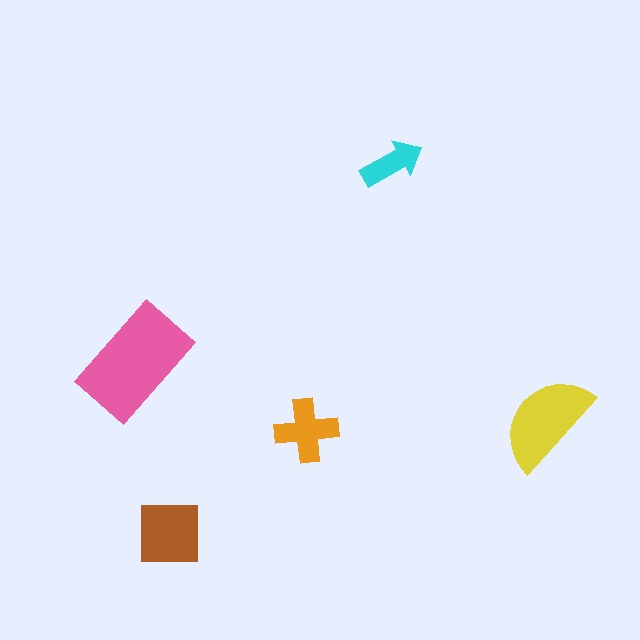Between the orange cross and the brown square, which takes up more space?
The brown square.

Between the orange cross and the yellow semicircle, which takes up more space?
The yellow semicircle.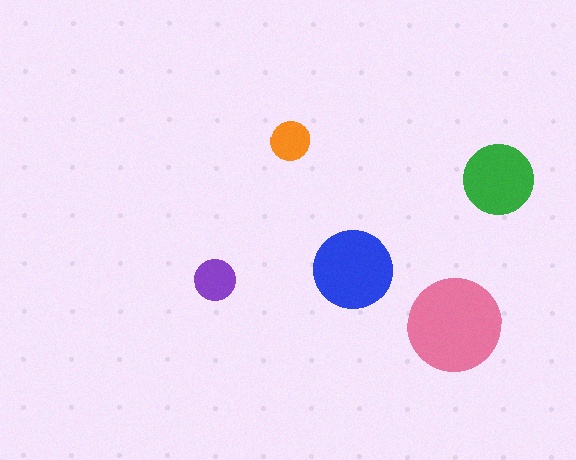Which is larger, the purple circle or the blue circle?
The blue one.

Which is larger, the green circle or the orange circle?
The green one.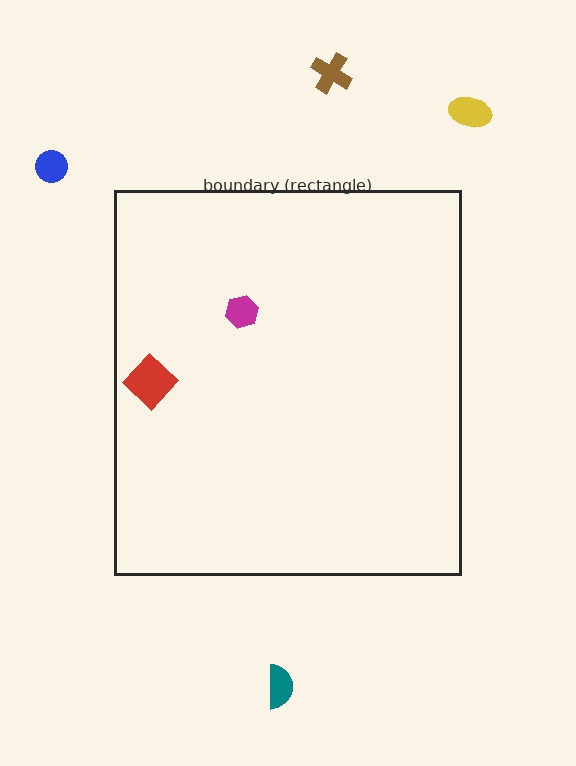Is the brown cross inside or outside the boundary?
Outside.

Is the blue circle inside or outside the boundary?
Outside.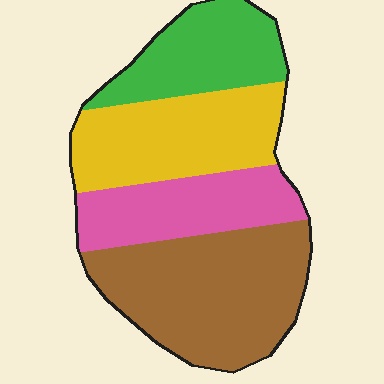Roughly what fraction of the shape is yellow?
Yellow covers 26% of the shape.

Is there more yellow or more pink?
Yellow.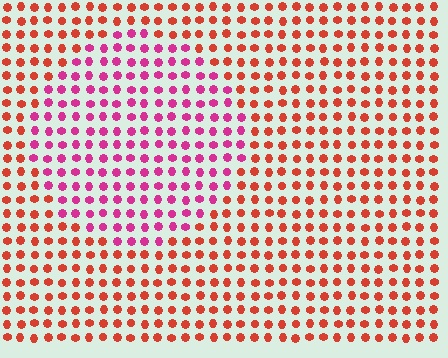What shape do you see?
I see a circle.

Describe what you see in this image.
The image is filled with small red elements in a uniform arrangement. A circle-shaped region is visible where the elements are tinted to a slightly different hue, forming a subtle color boundary.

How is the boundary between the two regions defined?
The boundary is defined purely by a slight shift in hue (about 42 degrees). Spacing, size, and orientation are identical on both sides.